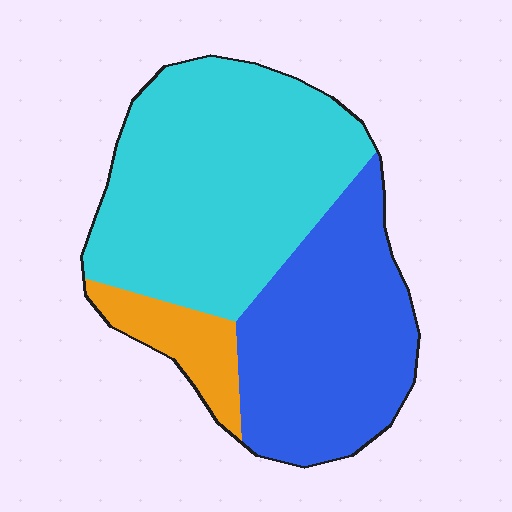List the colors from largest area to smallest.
From largest to smallest: cyan, blue, orange.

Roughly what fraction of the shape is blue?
Blue covers roughly 40% of the shape.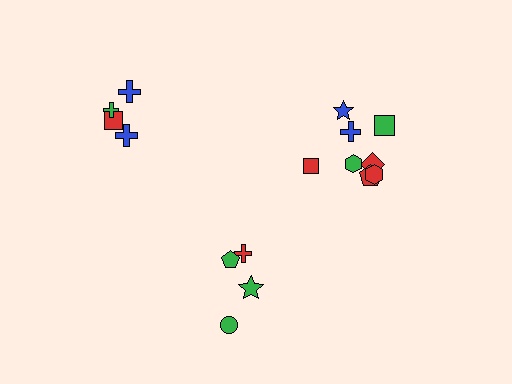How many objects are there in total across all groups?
There are 16 objects.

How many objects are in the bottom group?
There are 4 objects.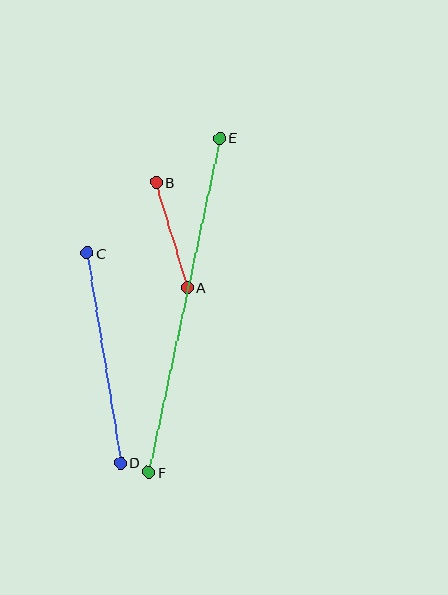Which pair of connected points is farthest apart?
Points E and F are farthest apart.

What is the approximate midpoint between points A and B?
The midpoint is at approximately (172, 235) pixels.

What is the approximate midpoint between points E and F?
The midpoint is at approximately (184, 305) pixels.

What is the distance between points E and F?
The distance is approximately 342 pixels.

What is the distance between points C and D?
The distance is approximately 213 pixels.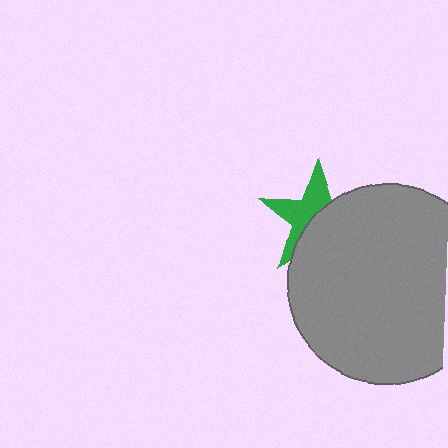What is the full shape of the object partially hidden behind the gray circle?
The partially hidden object is a green star.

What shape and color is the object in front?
The object in front is a gray circle.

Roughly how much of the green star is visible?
About half of it is visible (roughly 47%).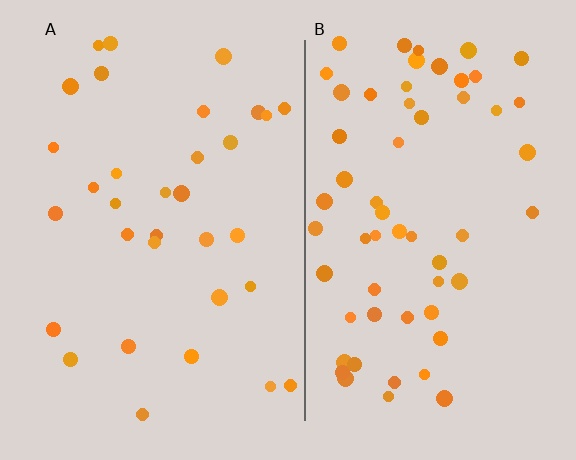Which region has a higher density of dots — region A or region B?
B (the right).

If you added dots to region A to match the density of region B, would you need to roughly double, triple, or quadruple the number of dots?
Approximately double.